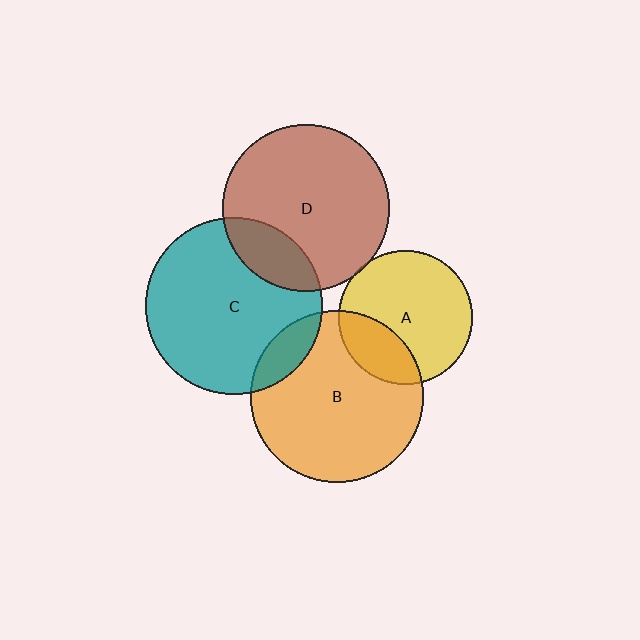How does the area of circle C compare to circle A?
Approximately 1.7 times.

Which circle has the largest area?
Circle C (teal).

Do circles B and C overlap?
Yes.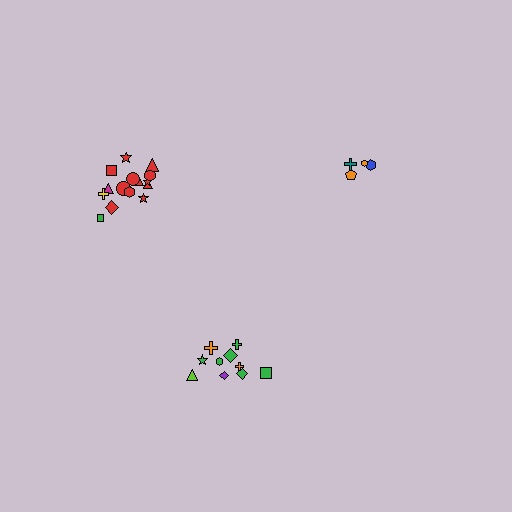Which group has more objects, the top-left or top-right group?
The top-left group.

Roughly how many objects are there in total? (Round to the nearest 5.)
Roughly 30 objects in total.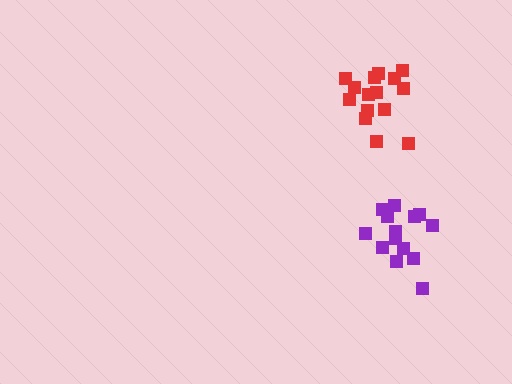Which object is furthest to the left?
The red cluster is leftmost.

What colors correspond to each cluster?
The clusters are colored: purple, red.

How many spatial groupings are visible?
There are 2 spatial groupings.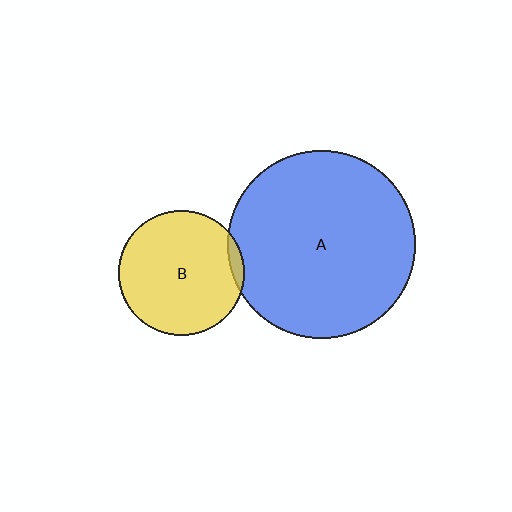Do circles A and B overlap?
Yes.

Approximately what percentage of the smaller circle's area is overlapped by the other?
Approximately 5%.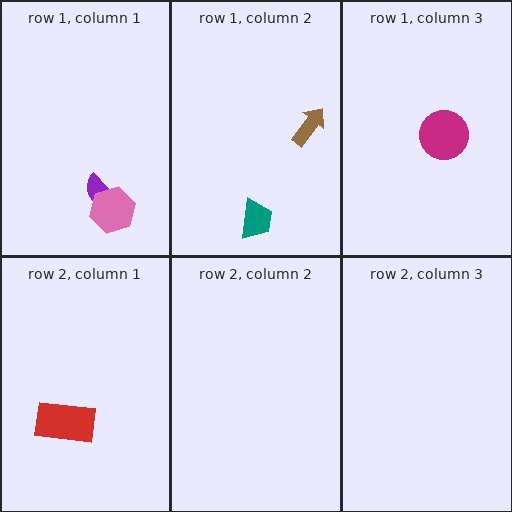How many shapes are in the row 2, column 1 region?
1.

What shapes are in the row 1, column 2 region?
The teal trapezoid, the brown arrow.